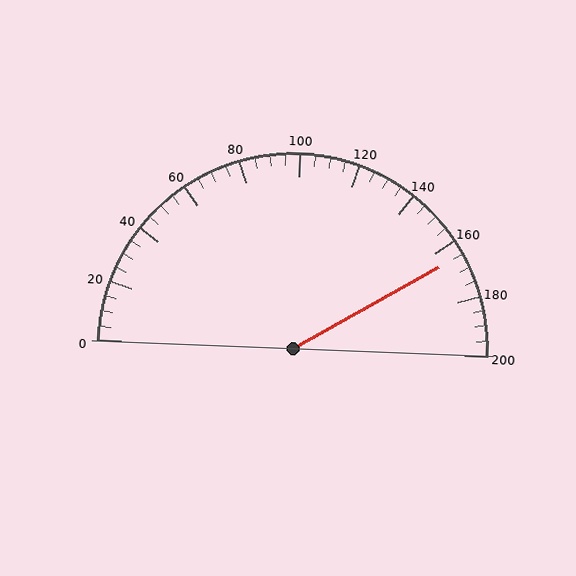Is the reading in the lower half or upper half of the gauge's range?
The reading is in the upper half of the range (0 to 200).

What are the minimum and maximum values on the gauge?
The gauge ranges from 0 to 200.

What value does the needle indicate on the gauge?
The needle indicates approximately 165.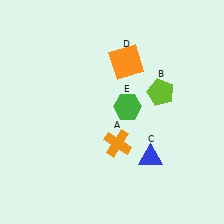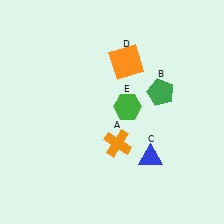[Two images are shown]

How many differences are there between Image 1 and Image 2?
There is 1 difference between the two images.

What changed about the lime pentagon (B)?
In Image 1, B is lime. In Image 2, it changed to green.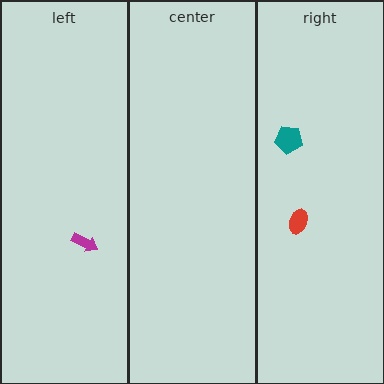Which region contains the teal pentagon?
The right region.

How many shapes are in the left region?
1.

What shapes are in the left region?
The magenta arrow.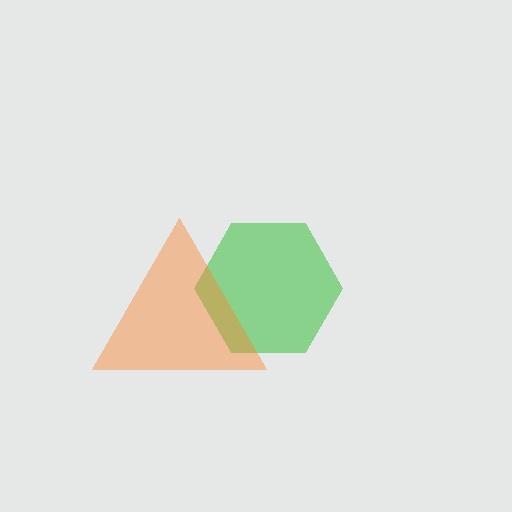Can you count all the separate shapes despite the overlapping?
Yes, there are 2 separate shapes.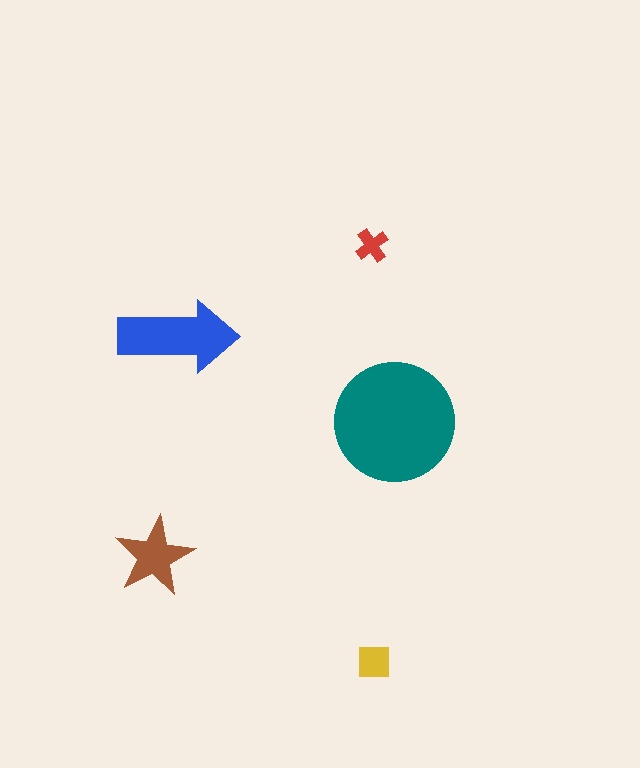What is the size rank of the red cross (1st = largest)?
5th.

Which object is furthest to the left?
The brown star is leftmost.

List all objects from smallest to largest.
The red cross, the yellow square, the brown star, the blue arrow, the teal circle.